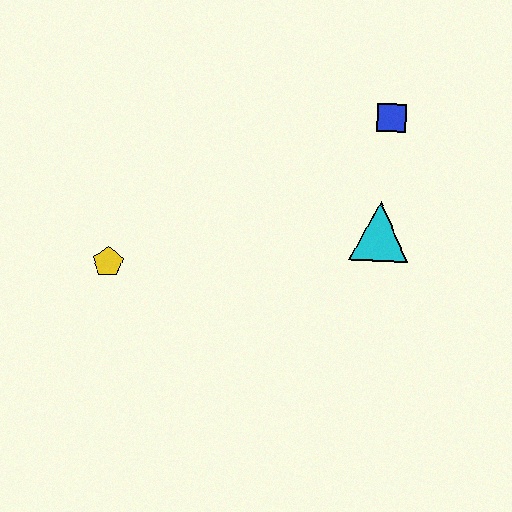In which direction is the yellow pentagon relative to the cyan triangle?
The yellow pentagon is to the left of the cyan triangle.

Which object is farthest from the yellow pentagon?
The blue square is farthest from the yellow pentagon.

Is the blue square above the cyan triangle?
Yes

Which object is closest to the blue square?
The cyan triangle is closest to the blue square.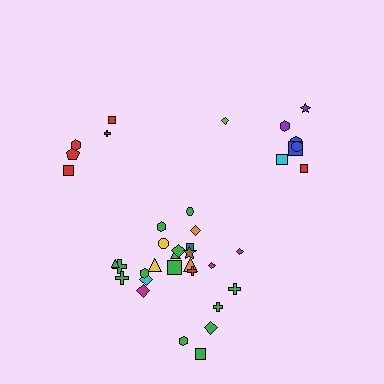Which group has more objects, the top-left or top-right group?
The top-right group.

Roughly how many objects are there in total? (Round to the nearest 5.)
Roughly 40 objects in total.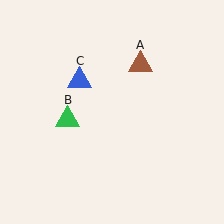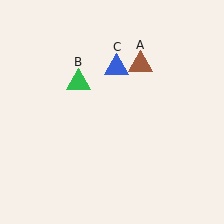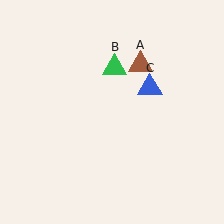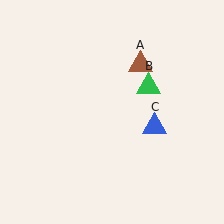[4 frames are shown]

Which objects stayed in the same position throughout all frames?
Brown triangle (object A) remained stationary.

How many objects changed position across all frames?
2 objects changed position: green triangle (object B), blue triangle (object C).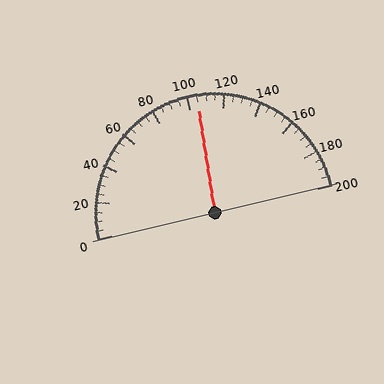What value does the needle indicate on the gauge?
The needle indicates approximately 105.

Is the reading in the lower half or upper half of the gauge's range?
The reading is in the upper half of the range (0 to 200).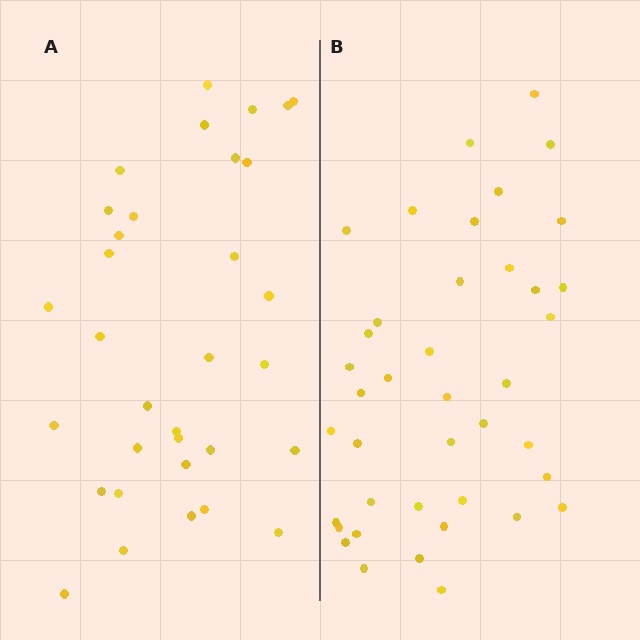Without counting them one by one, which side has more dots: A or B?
Region B (the right region) has more dots.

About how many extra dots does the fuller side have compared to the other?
Region B has roughly 8 or so more dots than region A.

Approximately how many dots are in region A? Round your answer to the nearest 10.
About 30 dots. (The exact count is 33, which rounds to 30.)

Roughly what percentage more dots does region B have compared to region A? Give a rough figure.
About 20% more.